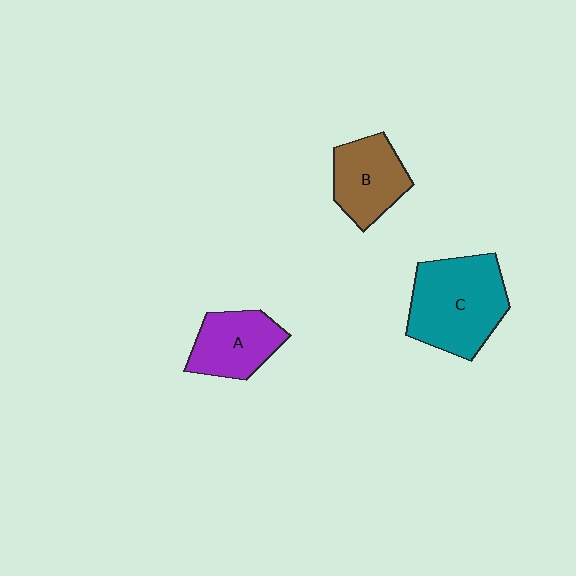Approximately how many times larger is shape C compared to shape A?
Approximately 1.6 times.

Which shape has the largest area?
Shape C (teal).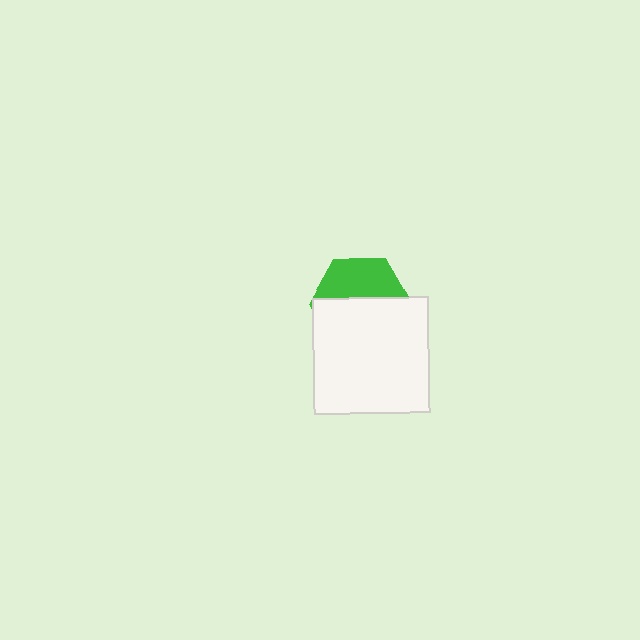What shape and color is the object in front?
The object in front is a white square.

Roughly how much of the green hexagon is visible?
A small part of it is visible (roughly 40%).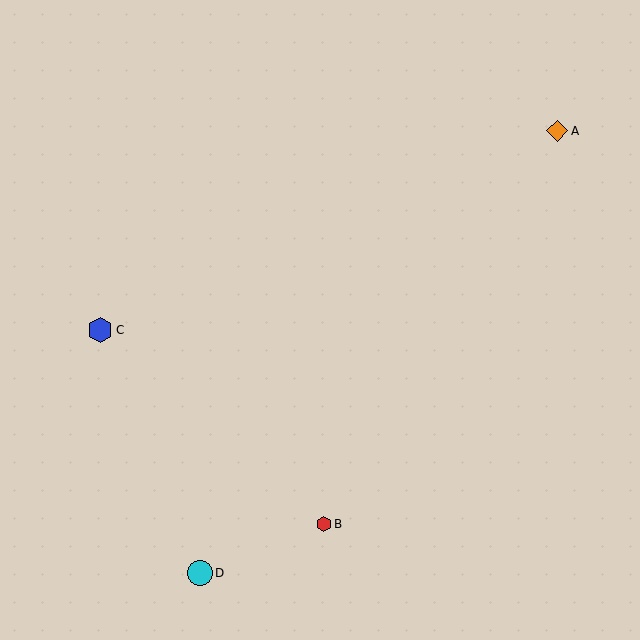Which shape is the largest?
The cyan circle (labeled D) is the largest.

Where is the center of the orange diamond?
The center of the orange diamond is at (557, 131).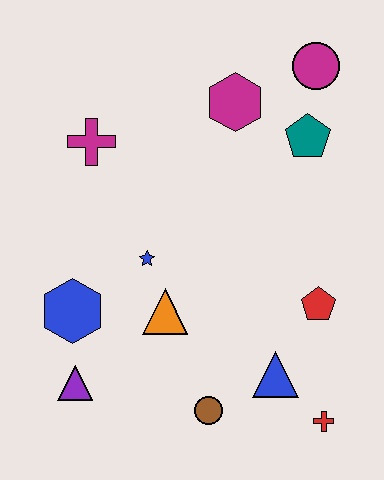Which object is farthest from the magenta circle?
The purple triangle is farthest from the magenta circle.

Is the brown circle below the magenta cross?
Yes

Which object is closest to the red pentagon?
The blue triangle is closest to the red pentagon.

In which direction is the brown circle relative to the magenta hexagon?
The brown circle is below the magenta hexagon.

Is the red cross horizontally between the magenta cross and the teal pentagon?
No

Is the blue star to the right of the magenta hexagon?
No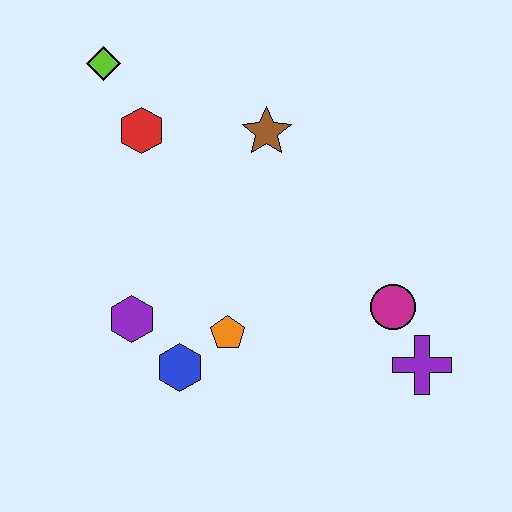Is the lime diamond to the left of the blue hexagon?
Yes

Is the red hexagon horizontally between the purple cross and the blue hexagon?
No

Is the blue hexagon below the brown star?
Yes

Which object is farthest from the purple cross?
The lime diamond is farthest from the purple cross.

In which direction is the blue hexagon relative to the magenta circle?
The blue hexagon is to the left of the magenta circle.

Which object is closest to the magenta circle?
The purple cross is closest to the magenta circle.